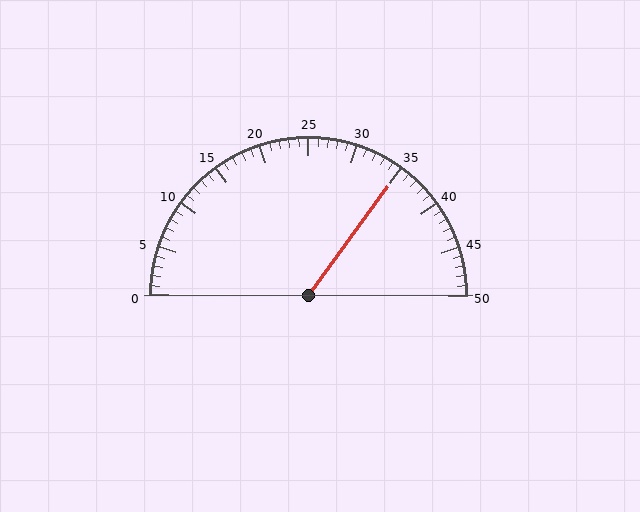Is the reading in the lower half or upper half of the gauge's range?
The reading is in the upper half of the range (0 to 50).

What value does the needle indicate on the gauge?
The needle indicates approximately 35.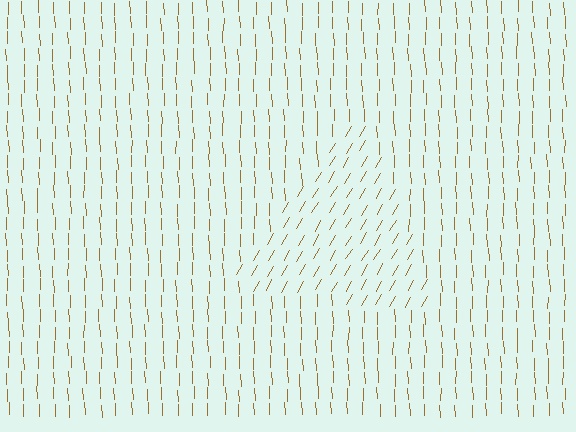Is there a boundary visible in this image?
Yes, there is a texture boundary formed by a change in line orientation.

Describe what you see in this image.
The image is filled with small brown line segments. A triangle region in the image has lines oriented differently from the surrounding lines, creating a visible texture boundary.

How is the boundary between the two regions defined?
The boundary is defined purely by a change in line orientation (approximately 32 degrees difference). All lines are the same color and thickness.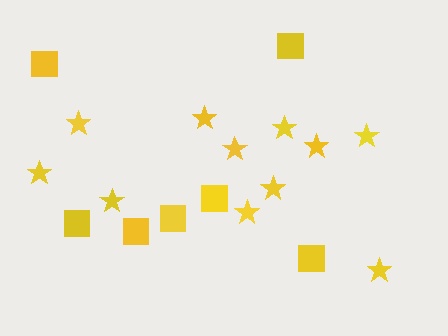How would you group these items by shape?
There are 2 groups: one group of stars (11) and one group of squares (7).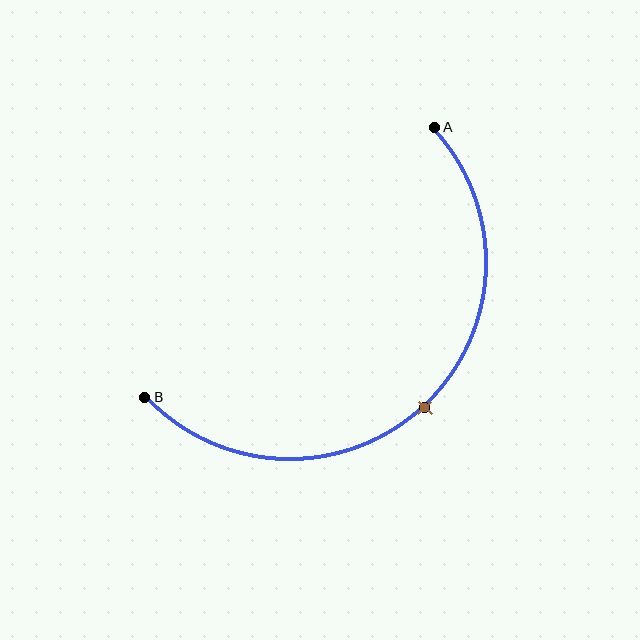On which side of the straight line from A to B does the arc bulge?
The arc bulges below and to the right of the straight line connecting A and B.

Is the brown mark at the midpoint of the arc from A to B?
Yes. The brown mark lies on the arc at equal arc-length from both A and B — it is the arc midpoint.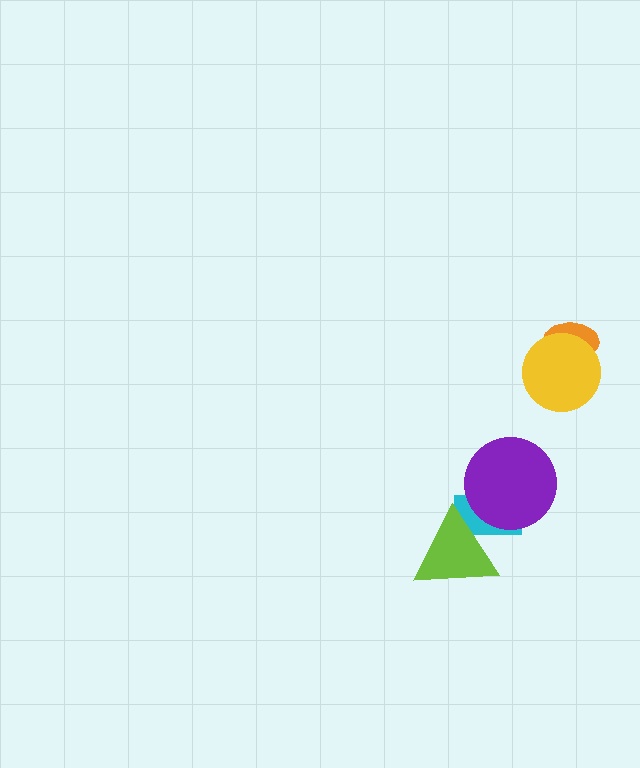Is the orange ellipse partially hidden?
Yes, it is partially covered by another shape.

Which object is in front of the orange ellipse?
The yellow circle is in front of the orange ellipse.